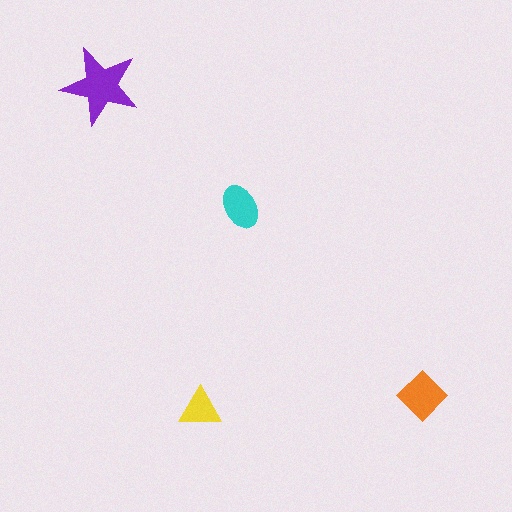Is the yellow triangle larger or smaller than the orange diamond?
Smaller.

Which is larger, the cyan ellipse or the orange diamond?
The orange diamond.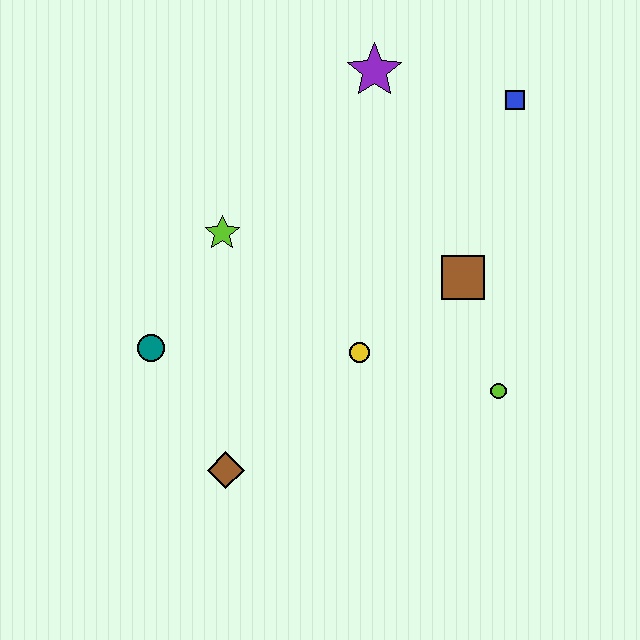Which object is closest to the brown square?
The lime circle is closest to the brown square.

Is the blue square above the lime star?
Yes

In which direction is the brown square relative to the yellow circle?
The brown square is to the right of the yellow circle.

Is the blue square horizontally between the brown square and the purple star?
No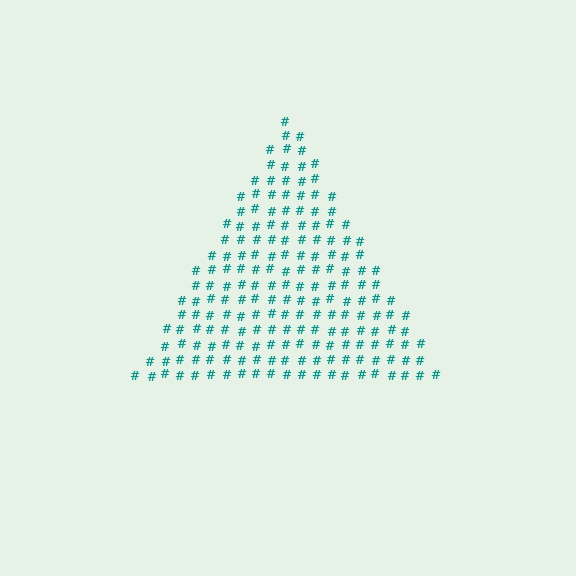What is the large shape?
The large shape is a triangle.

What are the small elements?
The small elements are hash symbols.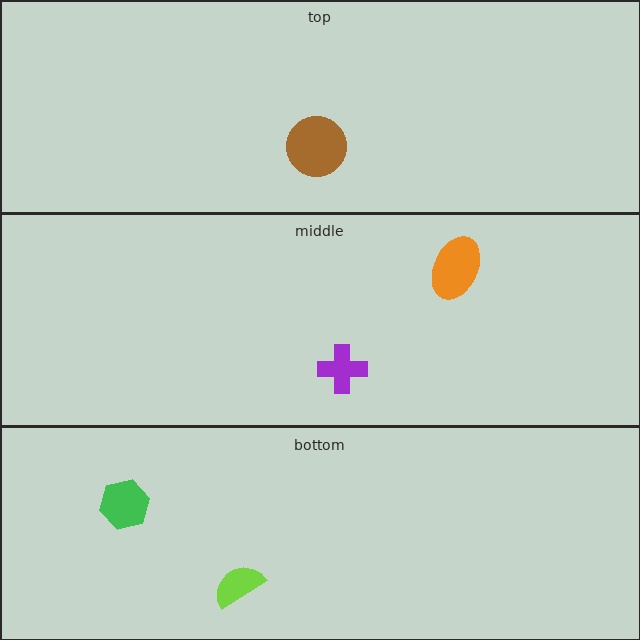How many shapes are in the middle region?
2.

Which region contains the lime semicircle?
The bottom region.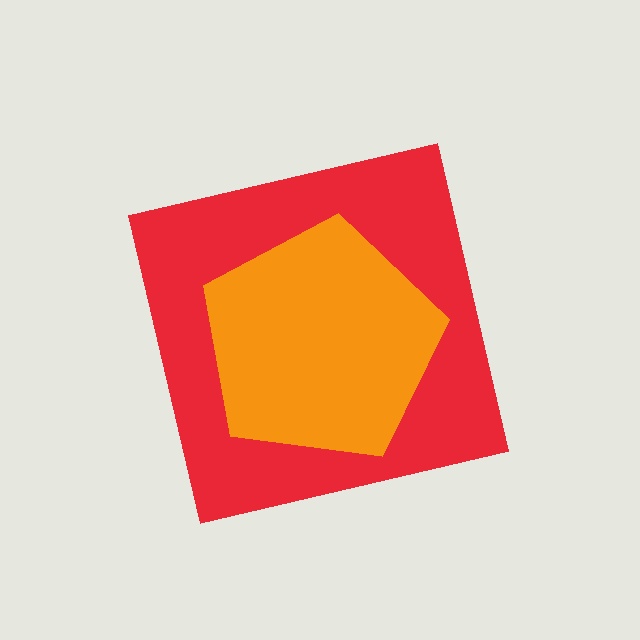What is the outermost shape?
The red square.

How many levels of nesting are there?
2.